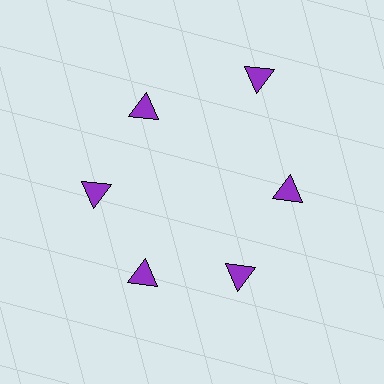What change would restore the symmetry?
The symmetry would be restored by moving it inward, back onto the ring so that all 6 triangles sit at equal angles and equal distance from the center.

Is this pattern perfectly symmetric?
No. The 6 purple triangles are arranged in a ring, but one element near the 1 o'clock position is pushed outward from the center, breaking the 6-fold rotational symmetry.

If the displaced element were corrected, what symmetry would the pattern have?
It would have 6-fold rotational symmetry — the pattern would map onto itself every 60 degrees.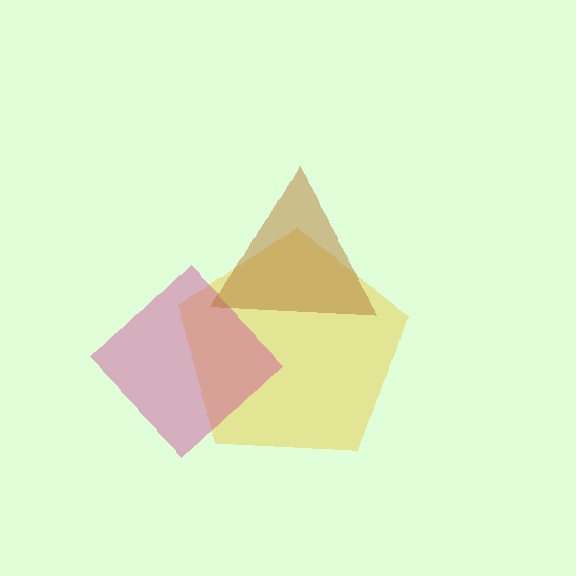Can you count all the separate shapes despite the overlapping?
Yes, there are 3 separate shapes.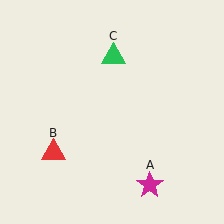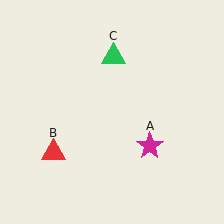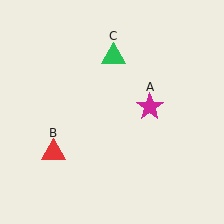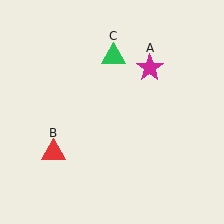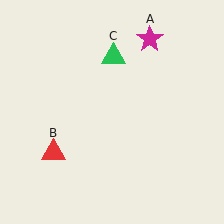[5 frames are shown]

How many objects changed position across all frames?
1 object changed position: magenta star (object A).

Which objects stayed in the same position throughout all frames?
Red triangle (object B) and green triangle (object C) remained stationary.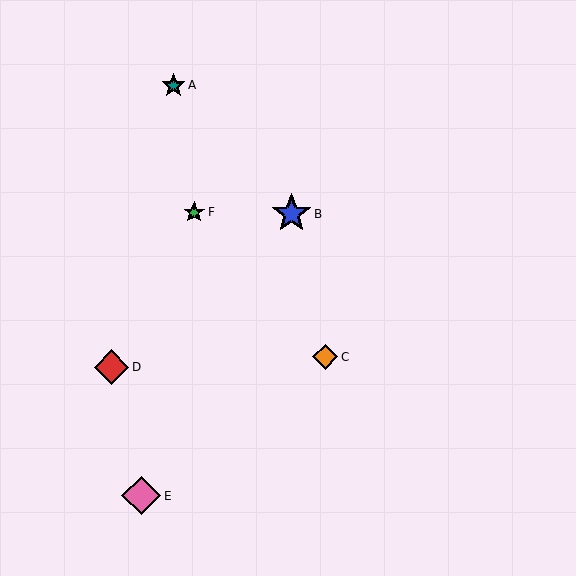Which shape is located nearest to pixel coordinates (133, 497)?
The pink diamond (labeled E) at (141, 496) is nearest to that location.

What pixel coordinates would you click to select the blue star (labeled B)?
Click at (292, 214) to select the blue star B.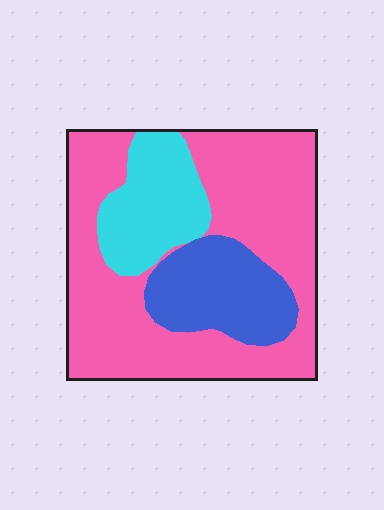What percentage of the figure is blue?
Blue takes up less than a quarter of the figure.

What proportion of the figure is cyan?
Cyan covers around 20% of the figure.